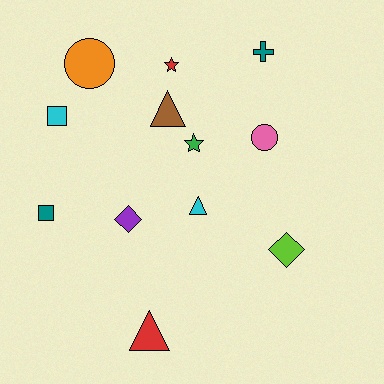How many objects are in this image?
There are 12 objects.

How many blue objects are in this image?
There are no blue objects.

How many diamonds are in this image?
There are 2 diamonds.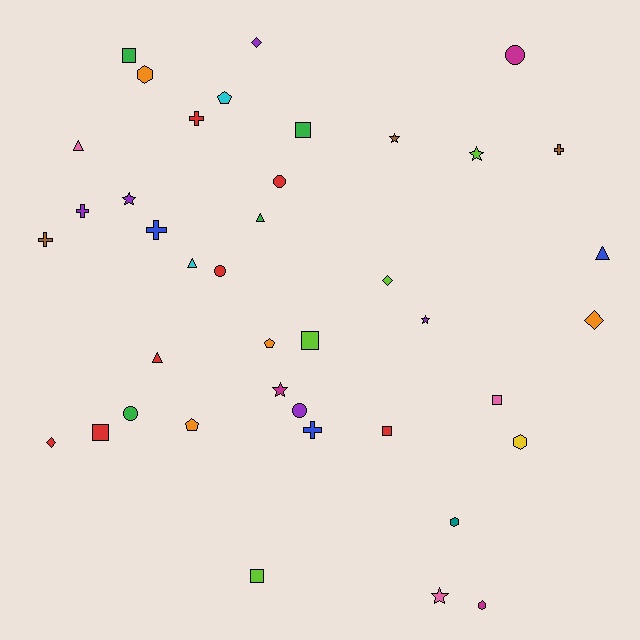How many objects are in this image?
There are 40 objects.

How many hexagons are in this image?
There are 4 hexagons.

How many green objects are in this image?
There are 4 green objects.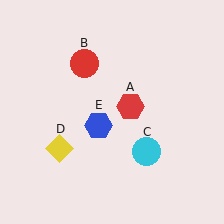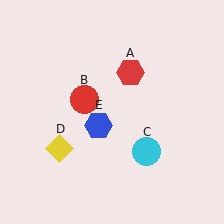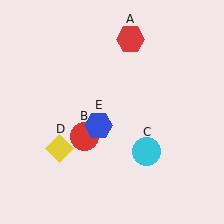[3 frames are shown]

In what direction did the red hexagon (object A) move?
The red hexagon (object A) moved up.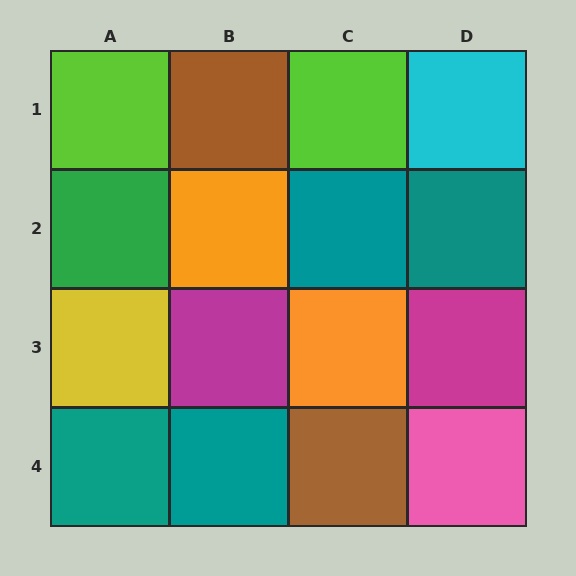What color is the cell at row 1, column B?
Brown.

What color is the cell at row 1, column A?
Lime.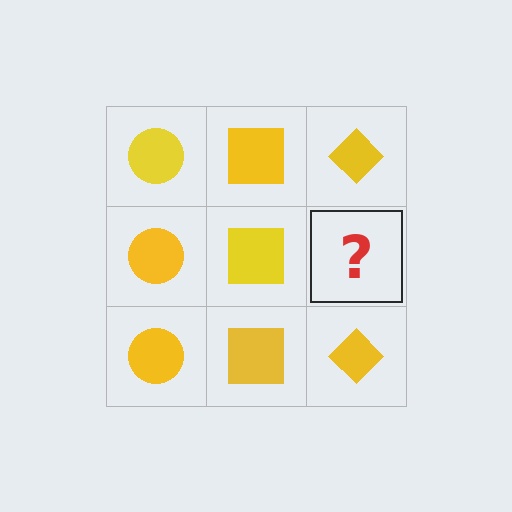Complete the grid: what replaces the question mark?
The question mark should be replaced with a yellow diamond.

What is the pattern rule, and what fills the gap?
The rule is that each column has a consistent shape. The gap should be filled with a yellow diamond.